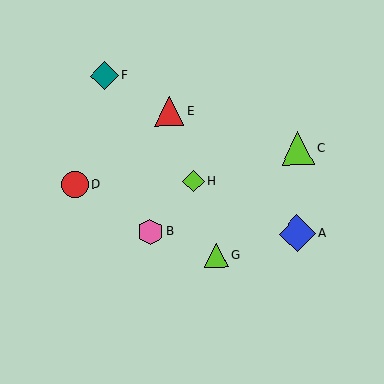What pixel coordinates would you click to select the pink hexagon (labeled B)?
Click at (150, 231) to select the pink hexagon B.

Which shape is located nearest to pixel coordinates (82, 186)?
The red circle (labeled D) at (75, 184) is nearest to that location.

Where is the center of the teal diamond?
The center of the teal diamond is at (105, 76).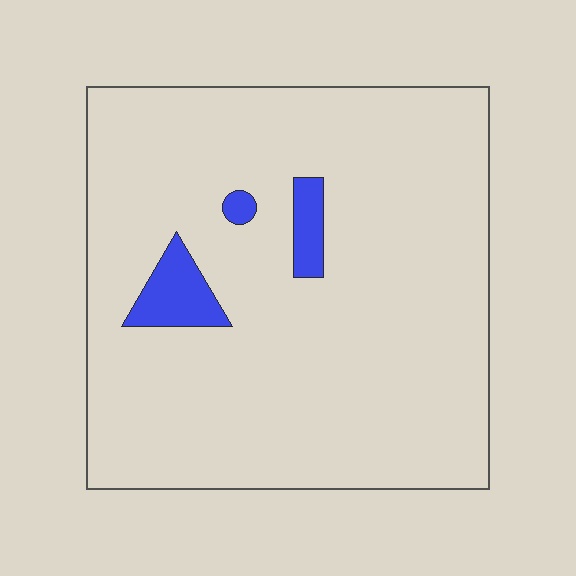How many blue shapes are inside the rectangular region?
3.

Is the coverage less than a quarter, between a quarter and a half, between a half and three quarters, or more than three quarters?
Less than a quarter.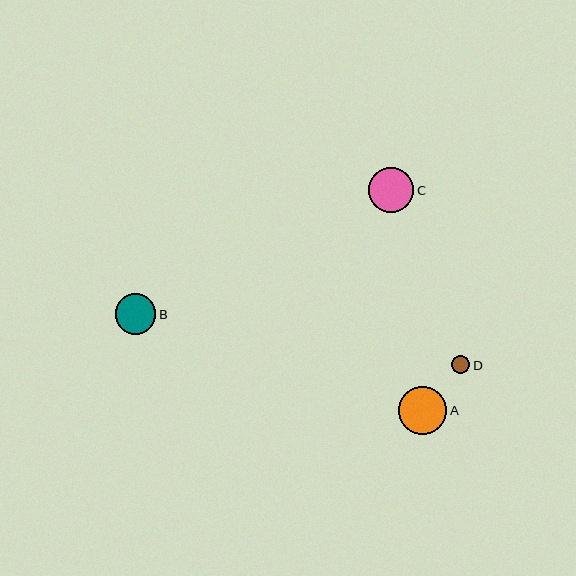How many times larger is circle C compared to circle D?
Circle C is approximately 2.5 times the size of circle D.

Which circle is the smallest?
Circle D is the smallest with a size of approximately 18 pixels.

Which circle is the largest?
Circle A is the largest with a size of approximately 49 pixels.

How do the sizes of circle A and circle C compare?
Circle A and circle C are approximately the same size.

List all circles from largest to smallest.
From largest to smallest: A, C, B, D.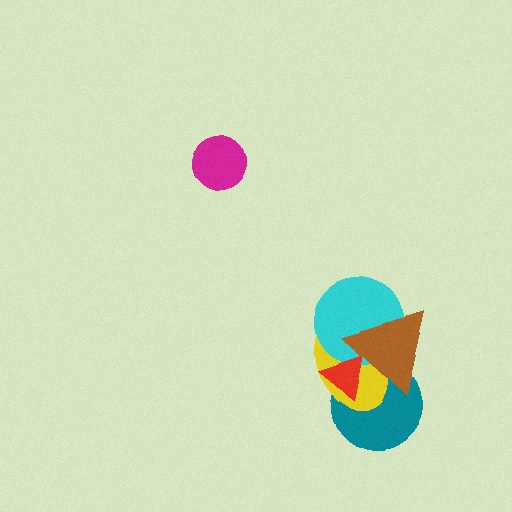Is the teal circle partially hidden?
Yes, it is partially covered by another shape.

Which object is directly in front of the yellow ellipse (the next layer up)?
The cyan circle is directly in front of the yellow ellipse.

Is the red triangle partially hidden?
Yes, it is partially covered by another shape.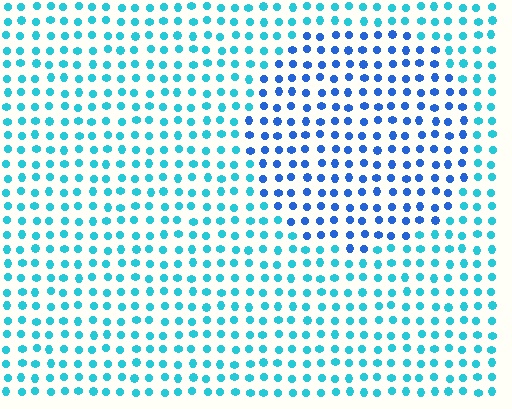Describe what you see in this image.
The image is filled with small cyan elements in a uniform arrangement. A circle-shaped region is visible where the elements are tinted to a slightly different hue, forming a subtle color boundary.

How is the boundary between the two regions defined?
The boundary is defined purely by a slight shift in hue (about 34 degrees). Spacing, size, and orientation are identical on both sides.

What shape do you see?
I see a circle.